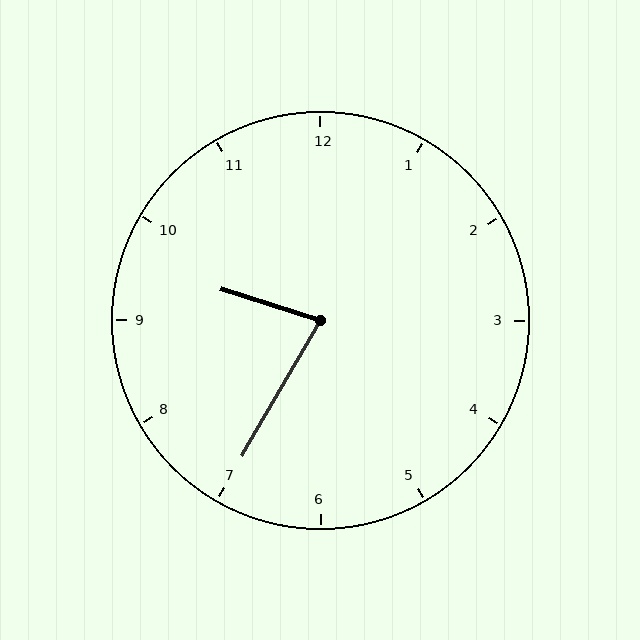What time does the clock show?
9:35.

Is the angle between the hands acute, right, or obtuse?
It is acute.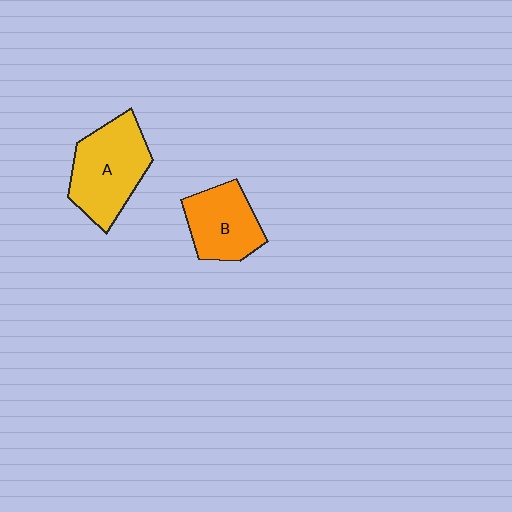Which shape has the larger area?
Shape A (yellow).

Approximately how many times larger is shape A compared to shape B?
Approximately 1.3 times.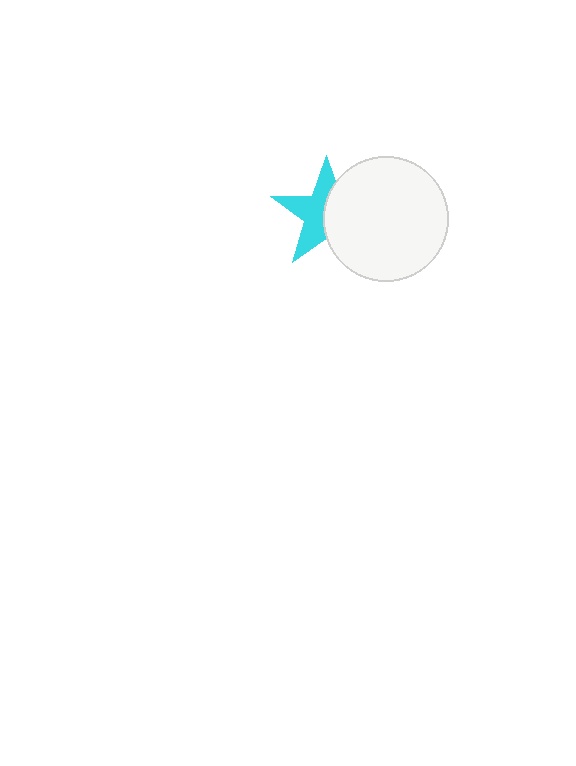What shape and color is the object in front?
The object in front is a white circle.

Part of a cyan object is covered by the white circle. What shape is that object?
It is a star.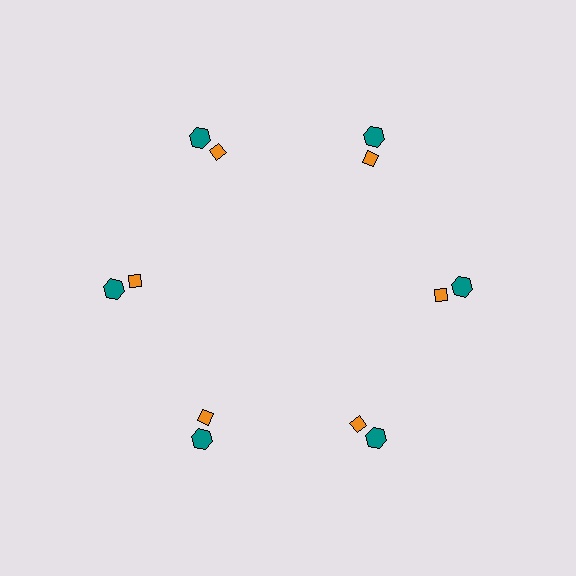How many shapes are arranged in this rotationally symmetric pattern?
There are 12 shapes, arranged in 6 groups of 2.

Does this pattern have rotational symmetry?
Yes, this pattern has 6-fold rotational symmetry. It looks the same after rotating 60 degrees around the center.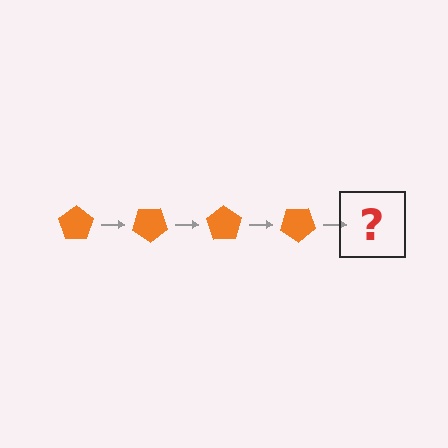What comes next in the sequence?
The next element should be an orange pentagon rotated 140 degrees.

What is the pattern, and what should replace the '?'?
The pattern is that the pentagon rotates 35 degrees each step. The '?' should be an orange pentagon rotated 140 degrees.